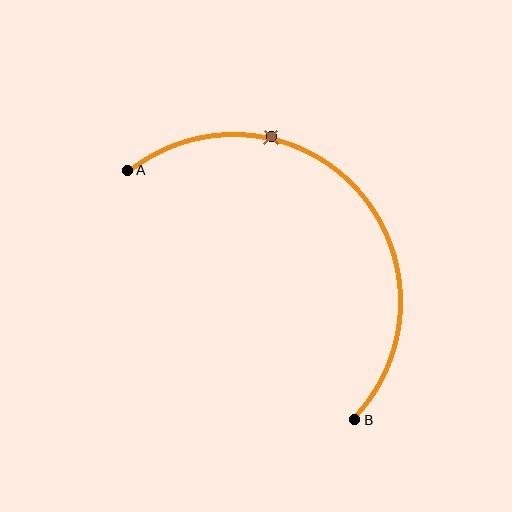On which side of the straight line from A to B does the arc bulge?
The arc bulges above and to the right of the straight line connecting A and B.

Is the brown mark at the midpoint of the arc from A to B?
No. The brown mark lies on the arc but is closer to endpoint A. The arc midpoint would be at the point on the curve equidistant along the arc from both A and B.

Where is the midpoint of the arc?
The arc midpoint is the point on the curve farthest from the straight line joining A and B. It sits above and to the right of that line.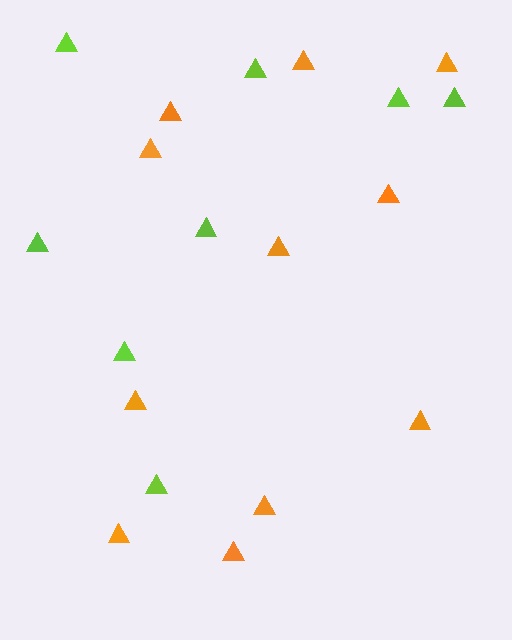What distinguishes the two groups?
There are 2 groups: one group of orange triangles (11) and one group of lime triangles (8).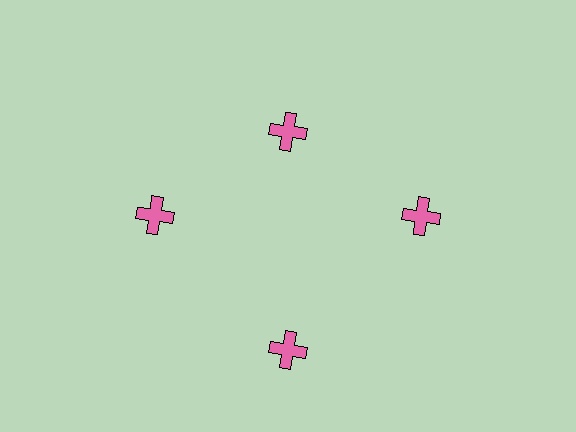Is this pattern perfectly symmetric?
No. The 4 pink crosses are arranged in a ring, but one element near the 12 o'clock position is pulled inward toward the center, breaking the 4-fold rotational symmetry.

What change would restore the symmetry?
The symmetry would be restored by moving it outward, back onto the ring so that all 4 crosses sit at equal angles and equal distance from the center.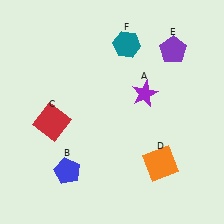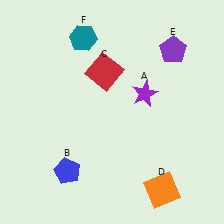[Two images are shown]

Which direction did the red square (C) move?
The red square (C) moved right.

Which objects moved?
The objects that moved are: the red square (C), the orange square (D), the teal hexagon (F).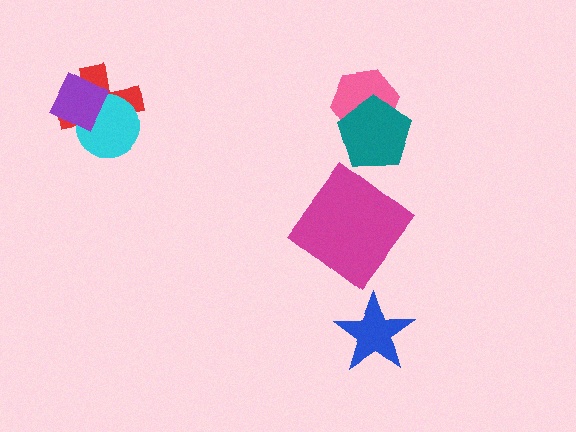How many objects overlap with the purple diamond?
2 objects overlap with the purple diamond.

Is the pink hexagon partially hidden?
Yes, it is partially covered by another shape.